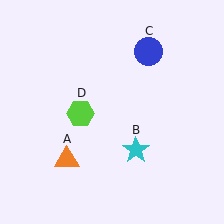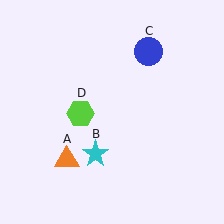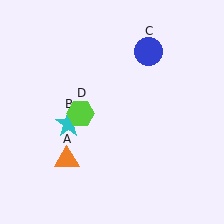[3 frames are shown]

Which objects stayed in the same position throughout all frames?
Orange triangle (object A) and blue circle (object C) and lime hexagon (object D) remained stationary.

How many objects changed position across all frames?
1 object changed position: cyan star (object B).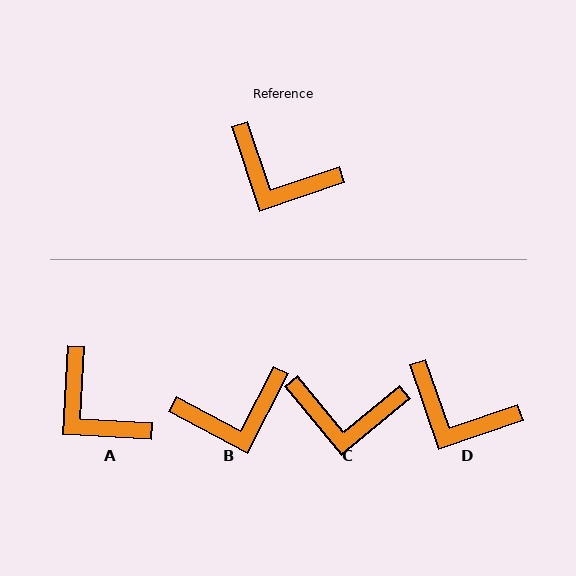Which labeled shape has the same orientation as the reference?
D.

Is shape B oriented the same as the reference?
No, it is off by about 44 degrees.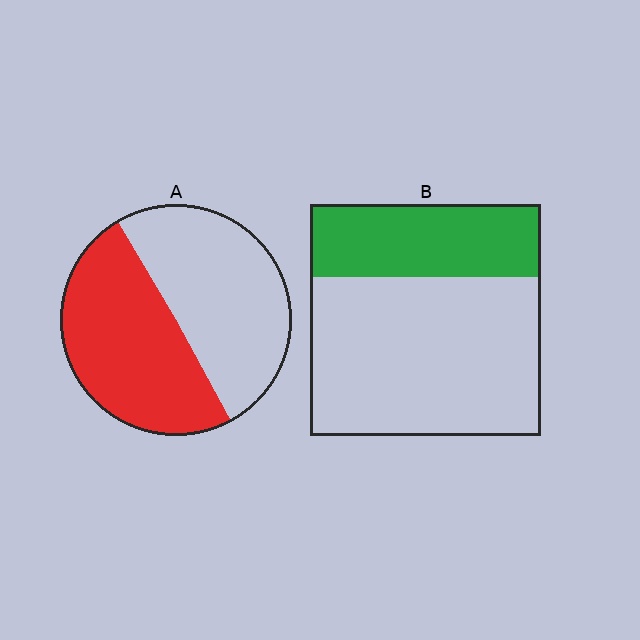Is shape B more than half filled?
No.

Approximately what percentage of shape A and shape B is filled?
A is approximately 50% and B is approximately 30%.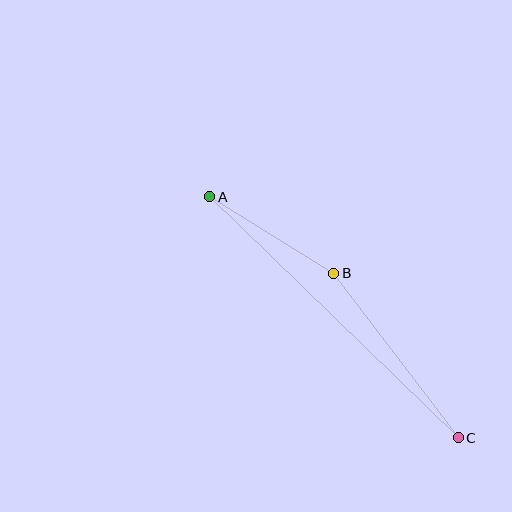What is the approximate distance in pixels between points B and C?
The distance between B and C is approximately 206 pixels.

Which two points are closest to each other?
Points A and B are closest to each other.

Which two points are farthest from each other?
Points A and C are farthest from each other.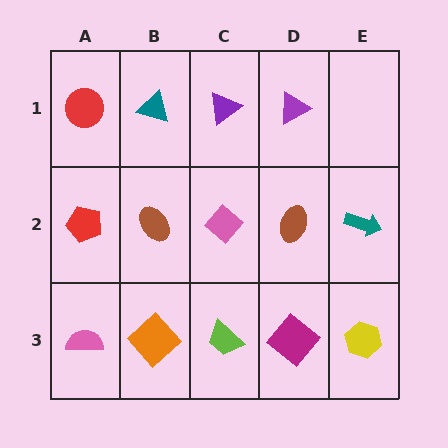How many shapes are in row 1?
4 shapes.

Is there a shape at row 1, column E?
No, that cell is empty.